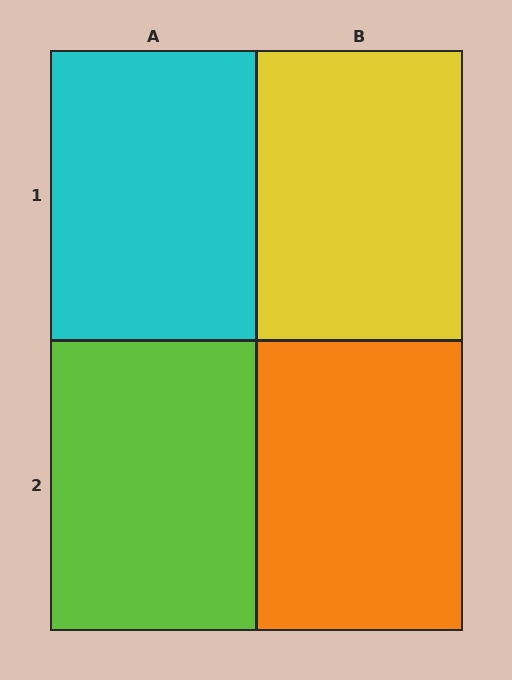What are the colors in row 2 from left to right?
Lime, orange.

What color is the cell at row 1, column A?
Cyan.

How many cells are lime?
1 cell is lime.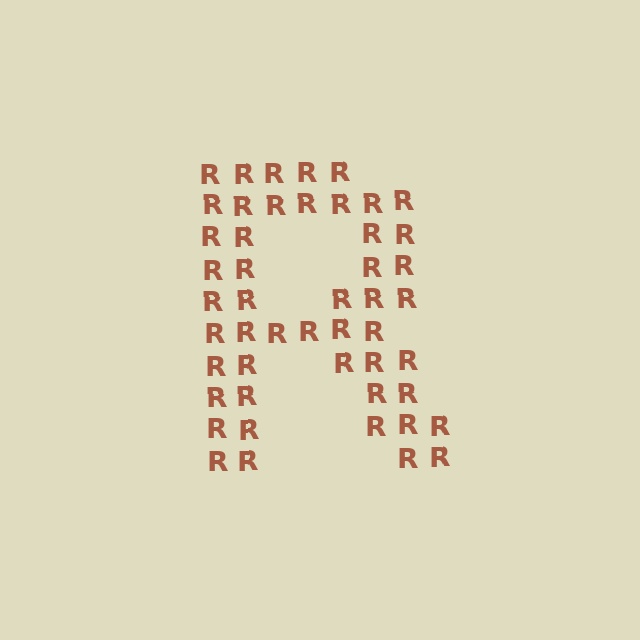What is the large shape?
The large shape is the letter R.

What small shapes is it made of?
It is made of small letter R's.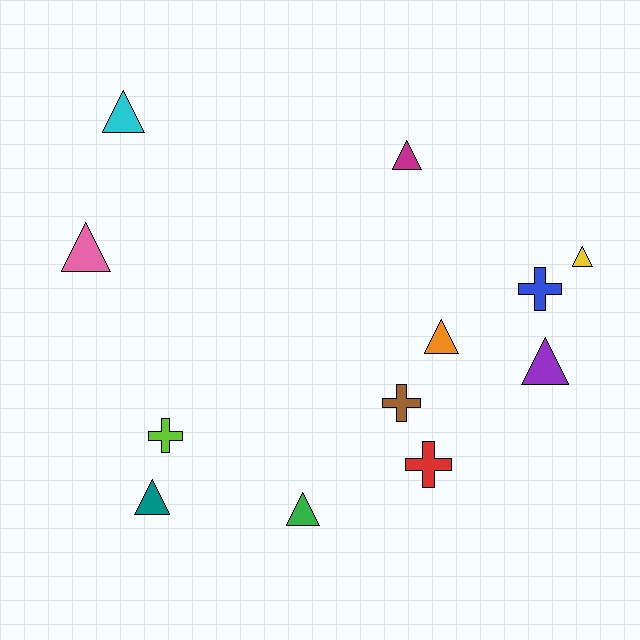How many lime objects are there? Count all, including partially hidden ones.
There is 1 lime object.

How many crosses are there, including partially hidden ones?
There are 4 crosses.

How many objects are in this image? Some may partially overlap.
There are 12 objects.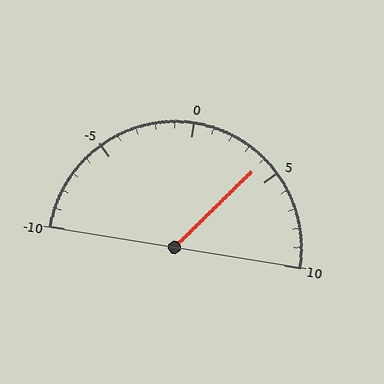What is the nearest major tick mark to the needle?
The nearest major tick mark is 5.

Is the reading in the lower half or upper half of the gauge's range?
The reading is in the upper half of the range (-10 to 10).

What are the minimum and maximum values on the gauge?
The gauge ranges from -10 to 10.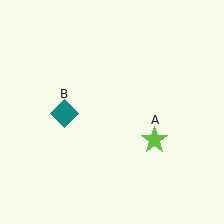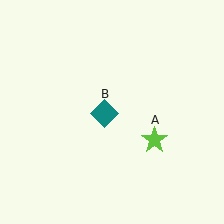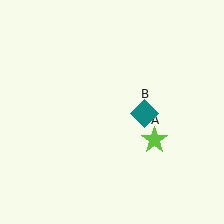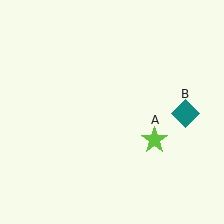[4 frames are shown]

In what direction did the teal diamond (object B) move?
The teal diamond (object B) moved right.